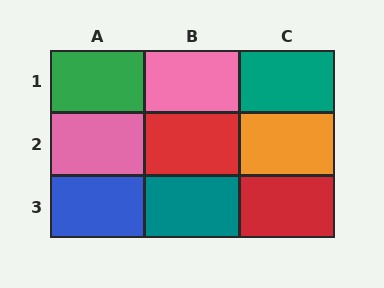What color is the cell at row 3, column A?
Blue.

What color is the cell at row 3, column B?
Teal.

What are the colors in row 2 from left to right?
Pink, red, orange.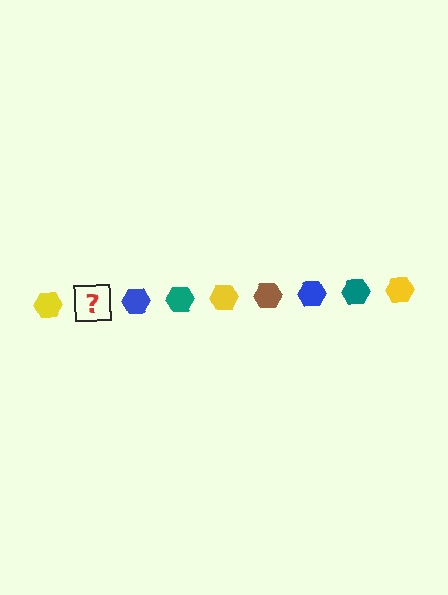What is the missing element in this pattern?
The missing element is a brown hexagon.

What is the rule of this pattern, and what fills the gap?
The rule is that the pattern cycles through yellow, brown, blue, teal hexagons. The gap should be filled with a brown hexagon.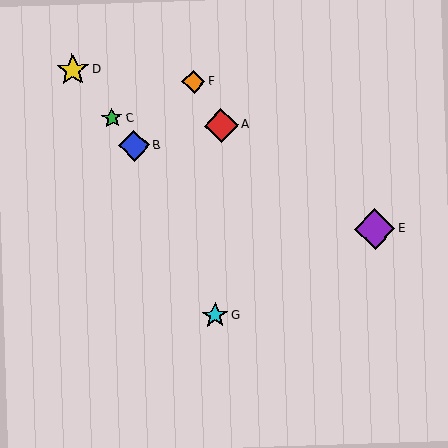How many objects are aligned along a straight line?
3 objects (B, C, D) are aligned along a straight line.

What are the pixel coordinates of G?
Object G is at (215, 315).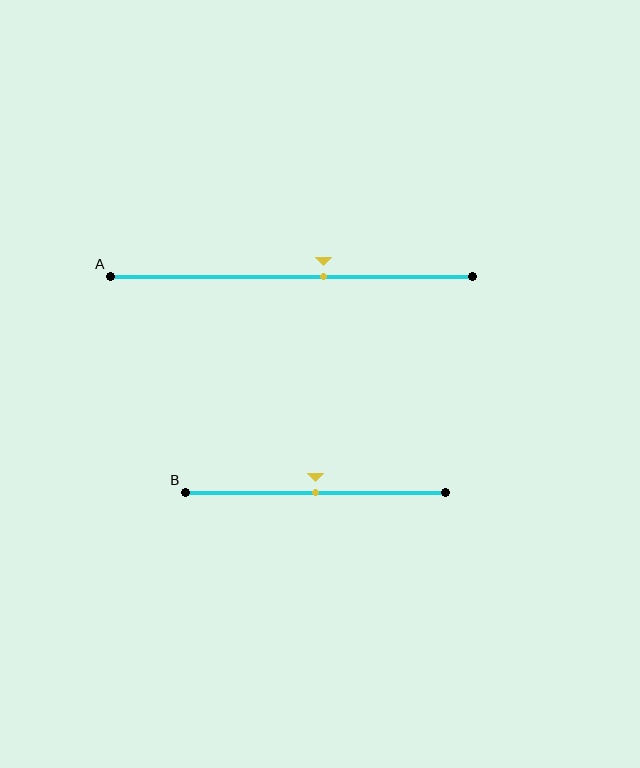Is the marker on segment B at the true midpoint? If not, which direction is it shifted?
Yes, the marker on segment B is at the true midpoint.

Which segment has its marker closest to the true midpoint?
Segment B has its marker closest to the true midpoint.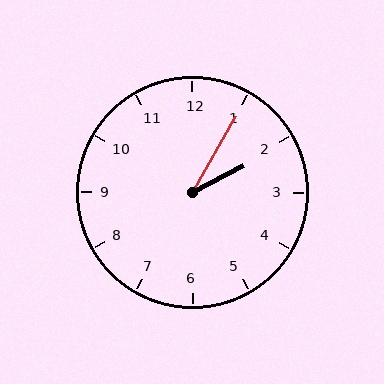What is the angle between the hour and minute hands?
Approximately 32 degrees.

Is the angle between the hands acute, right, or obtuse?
It is acute.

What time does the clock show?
2:05.